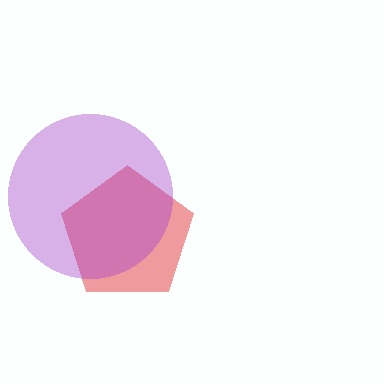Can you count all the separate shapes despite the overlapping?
Yes, there are 2 separate shapes.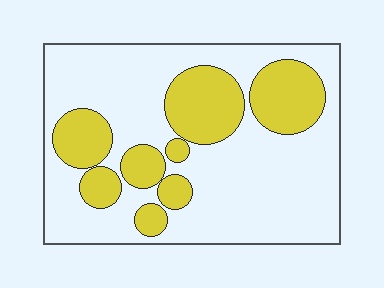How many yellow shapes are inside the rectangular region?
8.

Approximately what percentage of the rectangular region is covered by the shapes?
Approximately 30%.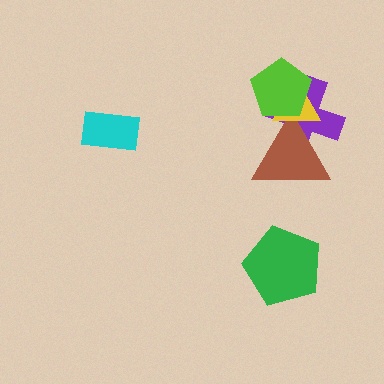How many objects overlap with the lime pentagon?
3 objects overlap with the lime pentagon.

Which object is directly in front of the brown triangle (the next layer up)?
The yellow triangle is directly in front of the brown triangle.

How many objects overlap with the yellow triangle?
3 objects overlap with the yellow triangle.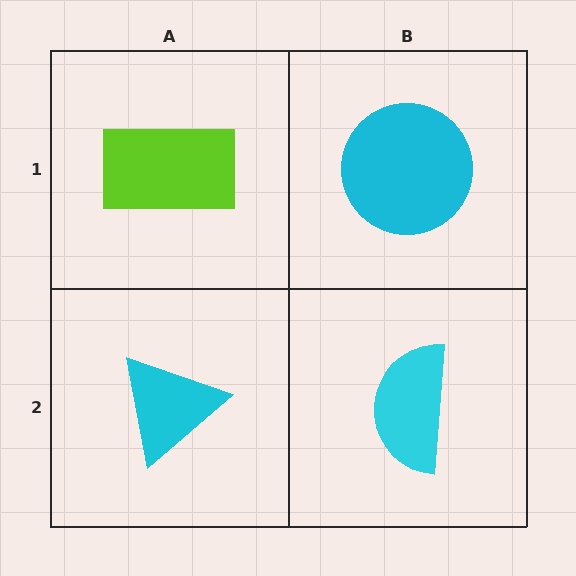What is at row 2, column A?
A cyan triangle.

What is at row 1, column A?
A lime rectangle.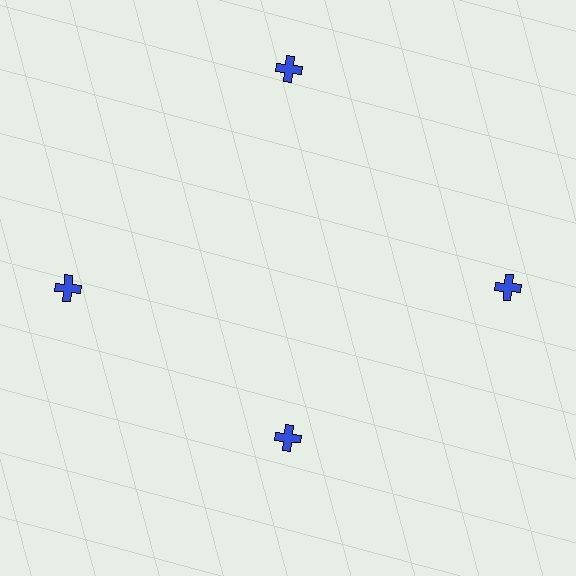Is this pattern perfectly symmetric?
No. The 4 blue crosses are arranged in a ring, but one element near the 6 o'clock position is pulled inward toward the center, breaking the 4-fold rotational symmetry.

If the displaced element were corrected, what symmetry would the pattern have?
It would have 4-fold rotational symmetry — the pattern would map onto itself every 90 degrees.